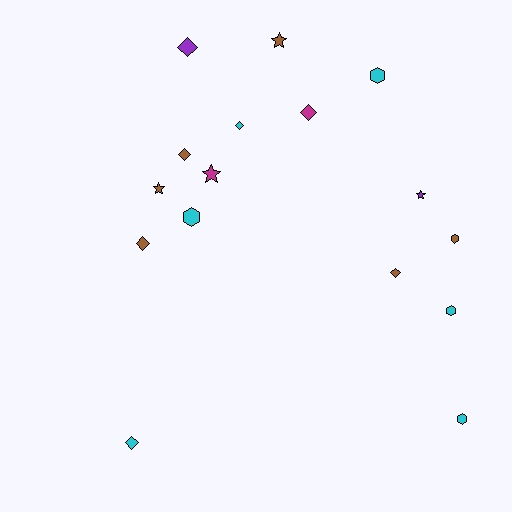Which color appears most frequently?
Cyan, with 6 objects.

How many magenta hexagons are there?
There are no magenta hexagons.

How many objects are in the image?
There are 16 objects.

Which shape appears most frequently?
Diamond, with 7 objects.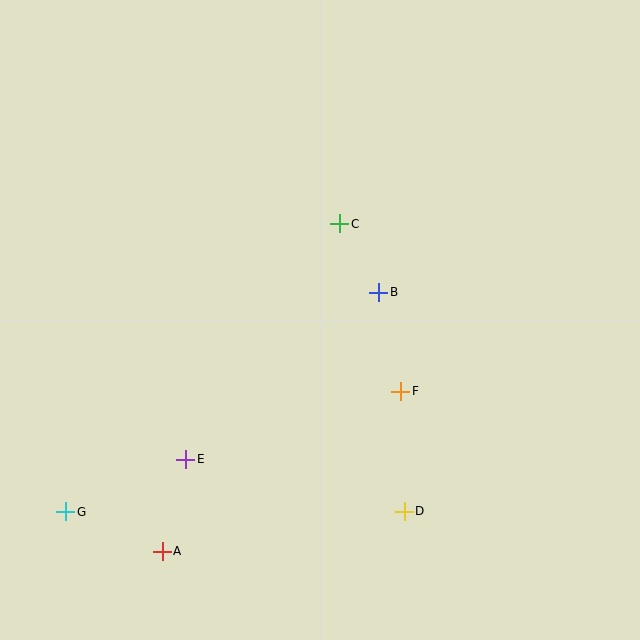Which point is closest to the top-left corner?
Point C is closest to the top-left corner.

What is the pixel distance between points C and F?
The distance between C and F is 178 pixels.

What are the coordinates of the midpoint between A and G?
The midpoint between A and G is at (114, 531).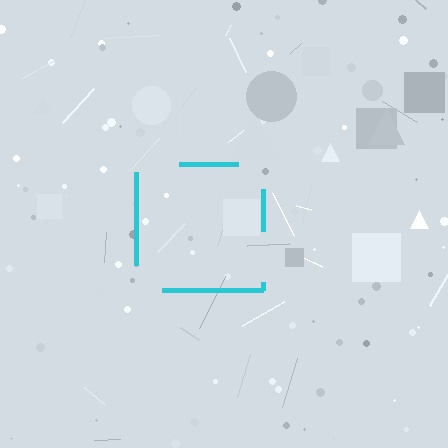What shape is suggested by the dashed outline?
The dashed outline suggests a square.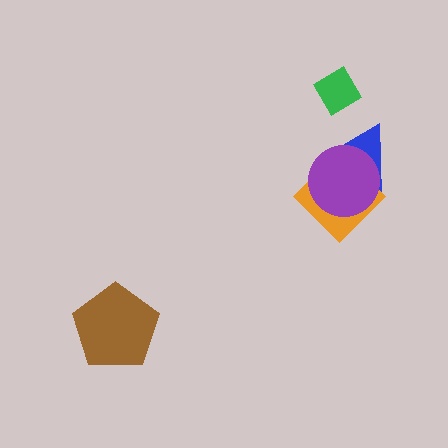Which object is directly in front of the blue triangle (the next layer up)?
The orange diamond is directly in front of the blue triangle.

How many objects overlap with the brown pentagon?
0 objects overlap with the brown pentagon.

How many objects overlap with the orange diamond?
2 objects overlap with the orange diamond.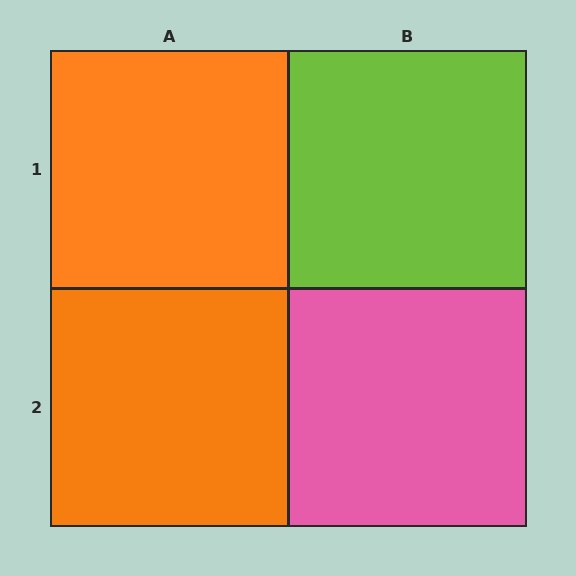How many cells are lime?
1 cell is lime.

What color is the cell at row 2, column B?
Pink.